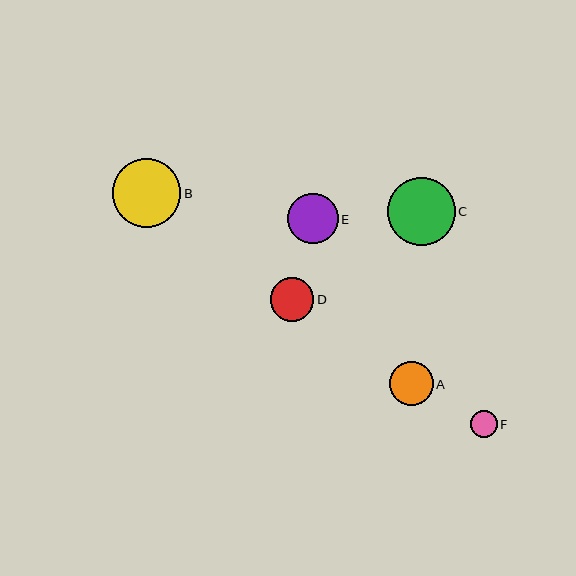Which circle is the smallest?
Circle F is the smallest with a size of approximately 27 pixels.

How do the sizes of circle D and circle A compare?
Circle D and circle A are approximately the same size.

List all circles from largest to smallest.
From largest to smallest: B, C, E, D, A, F.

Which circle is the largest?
Circle B is the largest with a size of approximately 69 pixels.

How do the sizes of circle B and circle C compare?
Circle B and circle C are approximately the same size.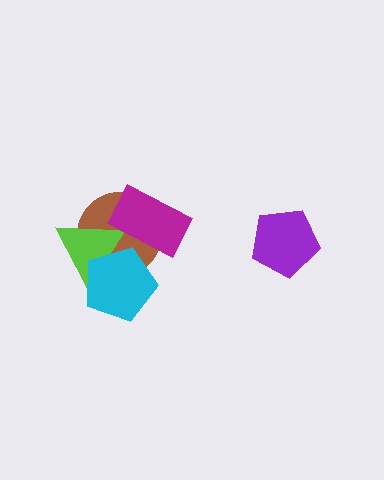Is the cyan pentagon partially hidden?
No, no other shape covers it.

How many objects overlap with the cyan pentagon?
2 objects overlap with the cyan pentagon.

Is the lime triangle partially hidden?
Yes, it is partially covered by another shape.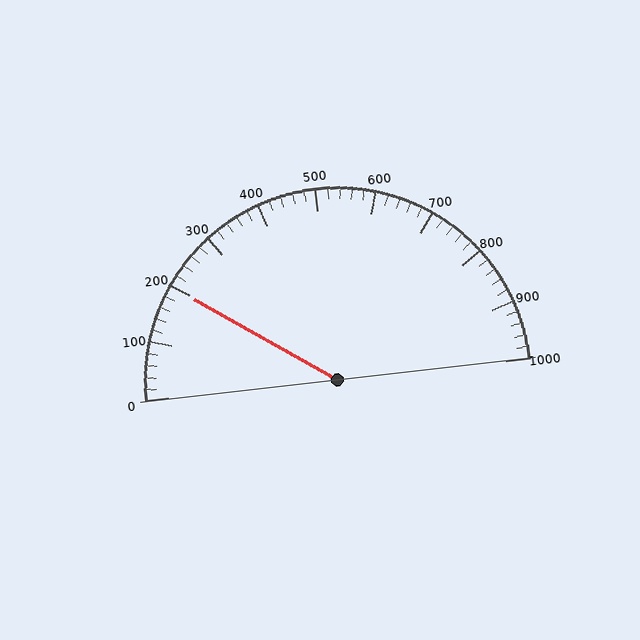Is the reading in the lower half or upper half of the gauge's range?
The reading is in the lower half of the range (0 to 1000).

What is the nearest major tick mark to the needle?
The nearest major tick mark is 200.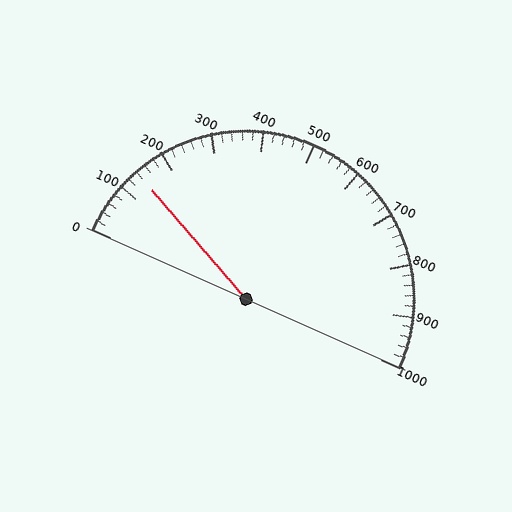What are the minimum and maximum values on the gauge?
The gauge ranges from 0 to 1000.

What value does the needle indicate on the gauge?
The needle indicates approximately 140.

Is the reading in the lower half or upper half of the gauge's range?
The reading is in the lower half of the range (0 to 1000).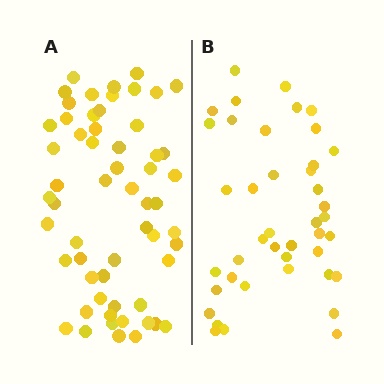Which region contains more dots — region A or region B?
Region A (the left region) has more dots.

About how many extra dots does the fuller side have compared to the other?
Region A has approximately 15 more dots than region B.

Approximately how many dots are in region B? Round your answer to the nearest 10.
About 40 dots. (The exact count is 42, which rounds to 40.)